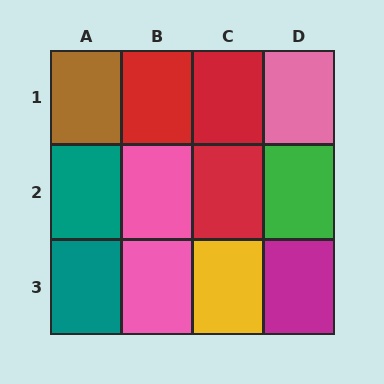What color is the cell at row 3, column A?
Teal.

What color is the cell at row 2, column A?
Teal.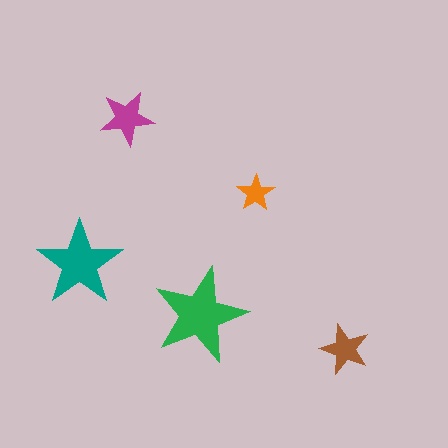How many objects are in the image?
There are 5 objects in the image.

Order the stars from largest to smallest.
the green one, the teal one, the magenta one, the brown one, the orange one.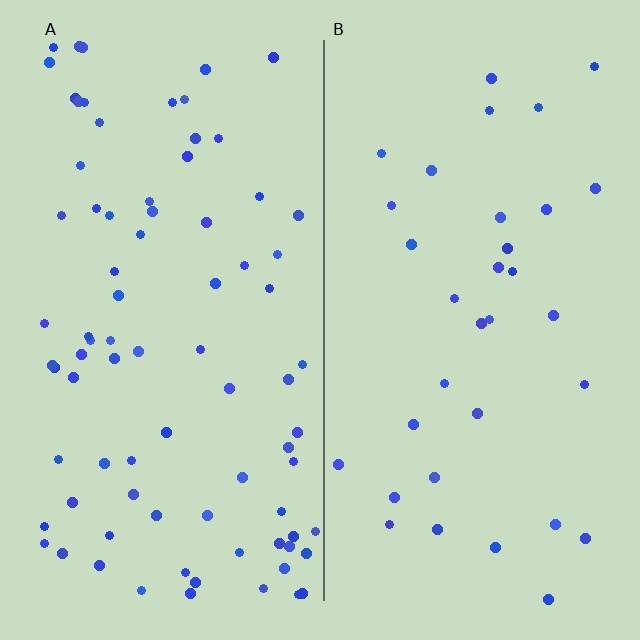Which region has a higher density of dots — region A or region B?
A (the left).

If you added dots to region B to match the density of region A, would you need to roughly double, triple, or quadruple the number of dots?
Approximately double.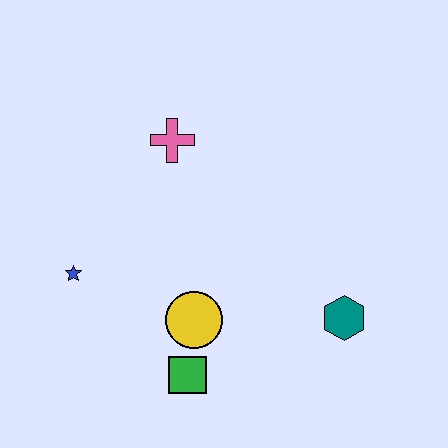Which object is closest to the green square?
The yellow circle is closest to the green square.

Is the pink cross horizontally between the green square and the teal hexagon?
No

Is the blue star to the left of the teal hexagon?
Yes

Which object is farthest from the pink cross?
The teal hexagon is farthest from the pink cross.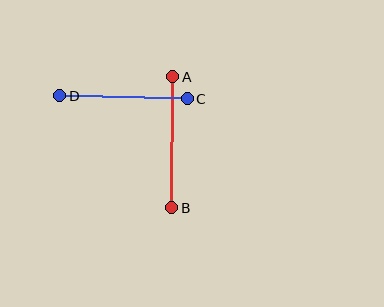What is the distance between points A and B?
The distance is approximately 131 pixels.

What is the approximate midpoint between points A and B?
The midpoint is at approximately (172, 142) pixels.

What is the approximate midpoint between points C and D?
The midpoint is at approximately (124, 97) pixels.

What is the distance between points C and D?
The distance is approximately 127 pixels.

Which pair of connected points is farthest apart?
Points A and B are farthest apart.